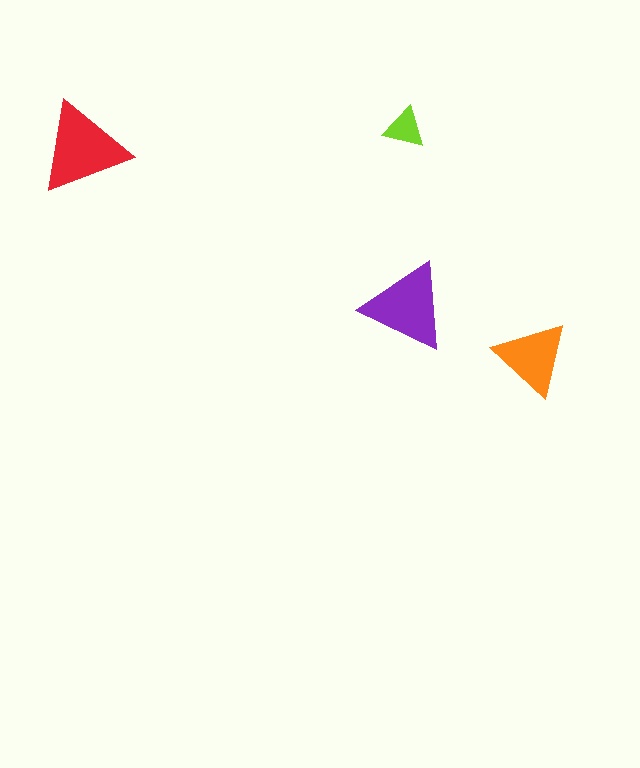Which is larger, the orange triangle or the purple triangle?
The purple one.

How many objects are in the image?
There are 4 objects in the image.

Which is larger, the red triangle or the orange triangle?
The red one.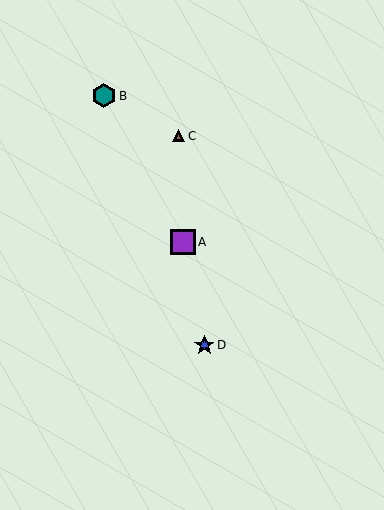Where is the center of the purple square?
The center of the purple square is at (183, 242).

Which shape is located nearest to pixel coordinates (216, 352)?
The blue star (labeled D) at (204, 345) is nearest to that location.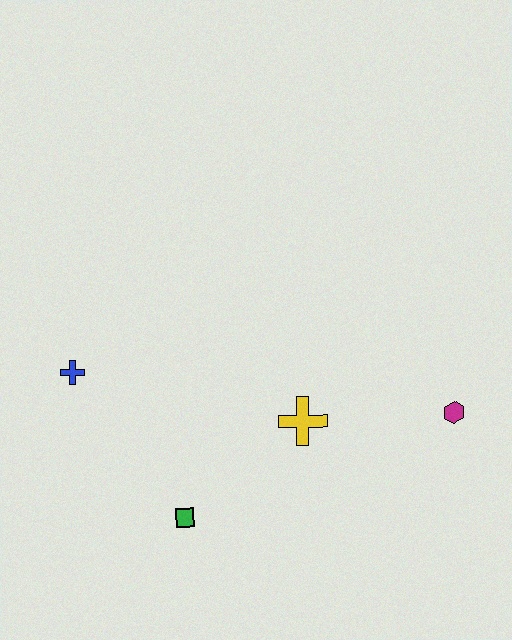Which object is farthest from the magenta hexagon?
The blue cross is farthest from the magenta hexagon.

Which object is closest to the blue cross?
The green square is closest to the blue cross.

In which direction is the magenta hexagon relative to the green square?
The magenta hexagon is to the right of the green square.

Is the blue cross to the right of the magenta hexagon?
No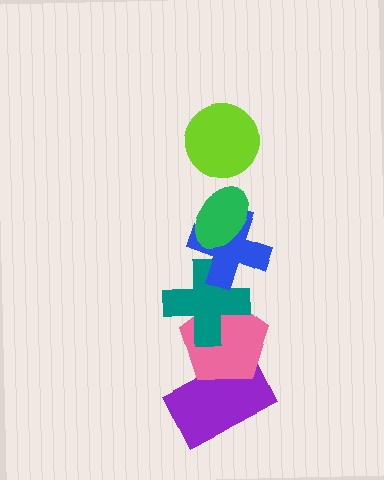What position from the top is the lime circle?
The lime circle is 1st from the top.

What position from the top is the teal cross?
The teal cross is 4th from the top.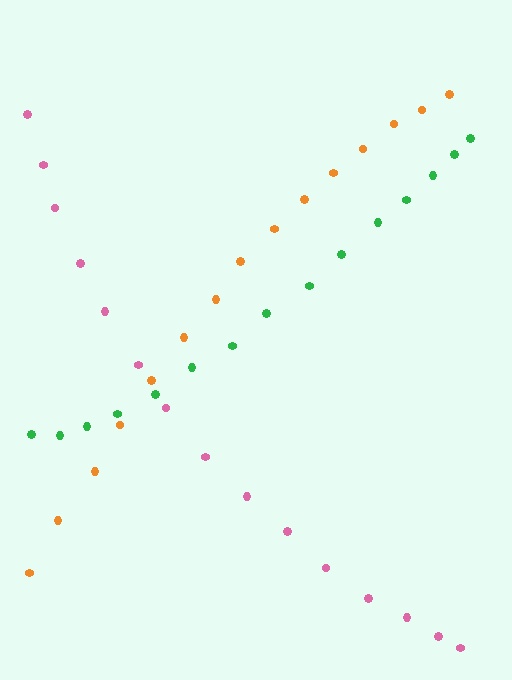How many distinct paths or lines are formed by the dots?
There are 3 distinct paths.